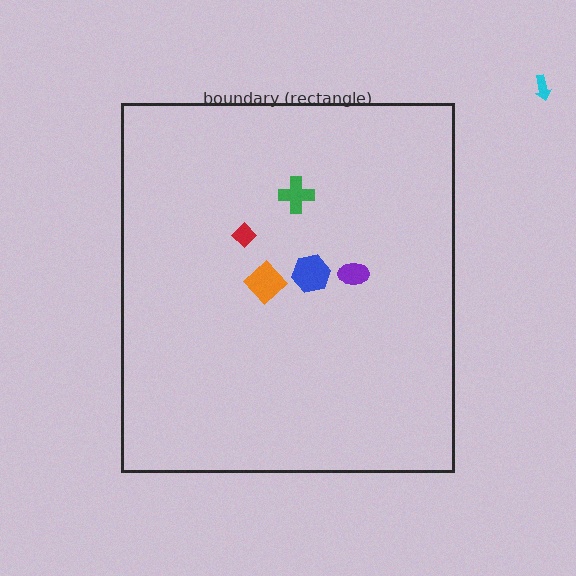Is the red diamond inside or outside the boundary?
Inside.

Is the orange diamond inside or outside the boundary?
Inside.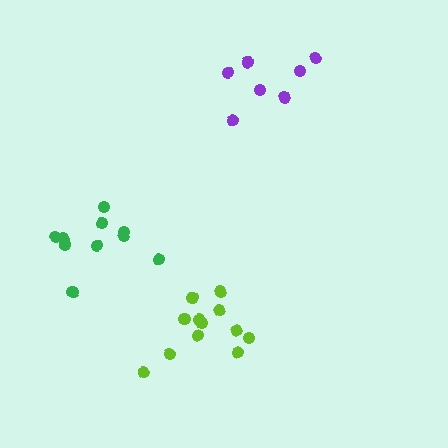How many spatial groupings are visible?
There are 3 spatial groupings.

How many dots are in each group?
Group 1: 12 dots, Group 2: 10 dots, Group 3: 7 dots (29 total).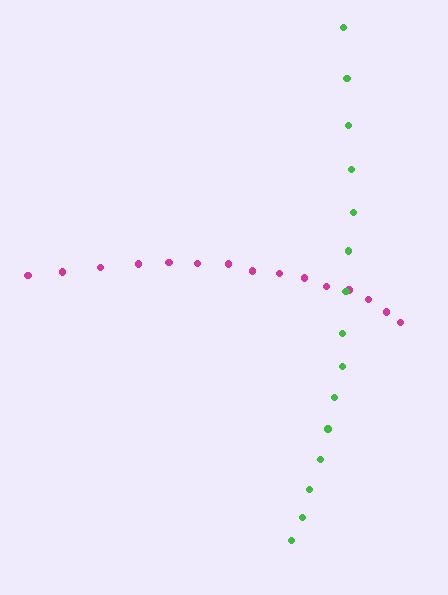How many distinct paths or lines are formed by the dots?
There are 2 distinct paths.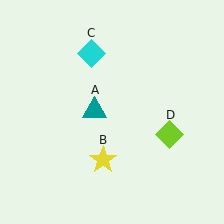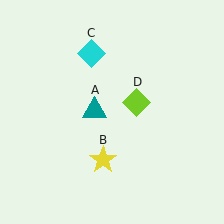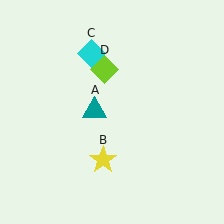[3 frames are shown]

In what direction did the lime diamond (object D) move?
The lime diamond (object D) moved up and to the left.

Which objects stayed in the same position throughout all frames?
Teal triangle (object A) and yellow star (object B) and cyan diamond (object C) remained stationary.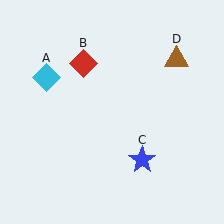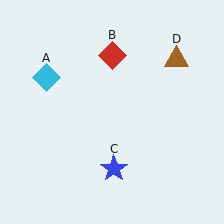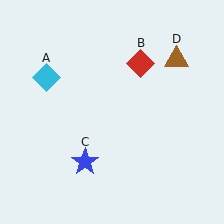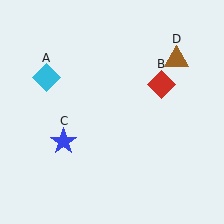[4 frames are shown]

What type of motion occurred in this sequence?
The red diamond (object B), blue star (object C) rotated clockwise around the center of the scene.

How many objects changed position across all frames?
2 objects changed position: red diamond (object B), blue star (object C).